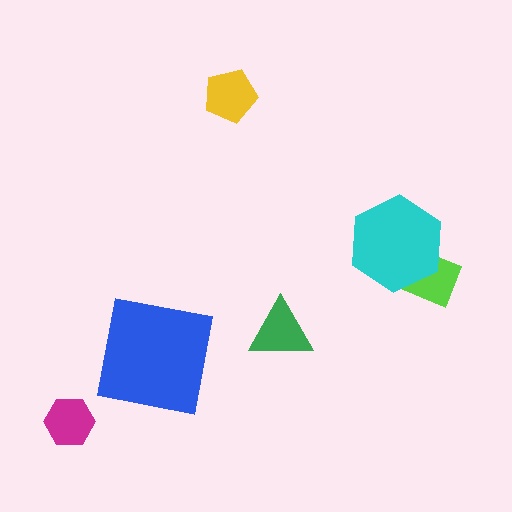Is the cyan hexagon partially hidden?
No, no other shape covers it.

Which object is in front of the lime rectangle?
The cyan hexagon is in front of the lime rectangle.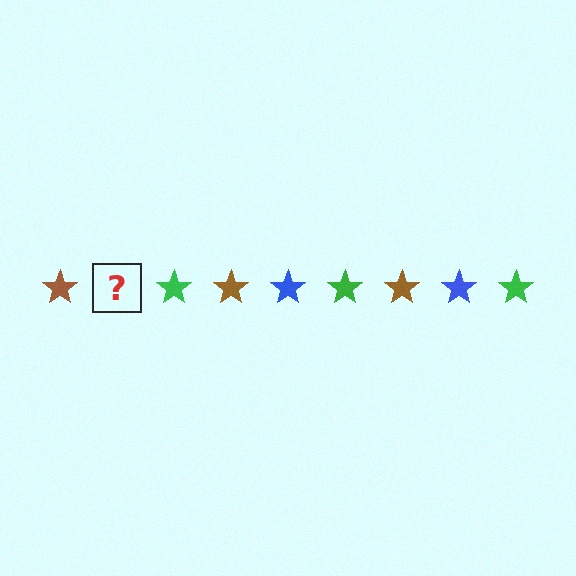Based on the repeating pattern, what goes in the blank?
The blank should be a blue star.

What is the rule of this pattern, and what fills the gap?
The rule is that the pattern cycles through brown, blue, green stars. The gap should be filled with a blue star.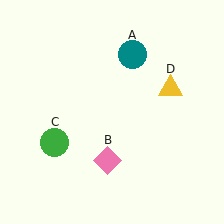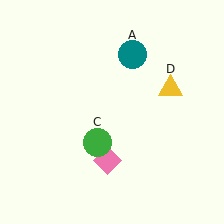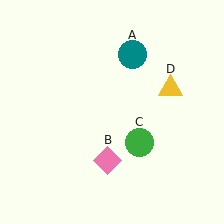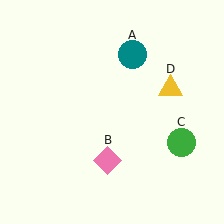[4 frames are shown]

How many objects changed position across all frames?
1 object changed position: green circle (object C).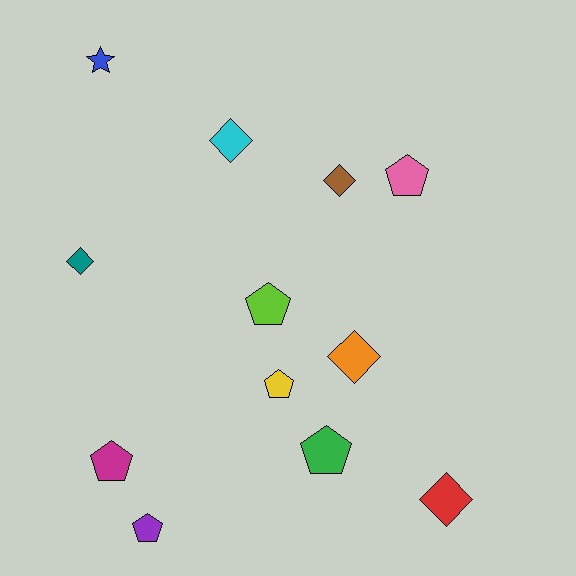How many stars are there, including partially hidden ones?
There is 1 star.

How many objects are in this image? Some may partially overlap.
There are 12 objects.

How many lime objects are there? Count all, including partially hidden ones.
There is 1 lime object.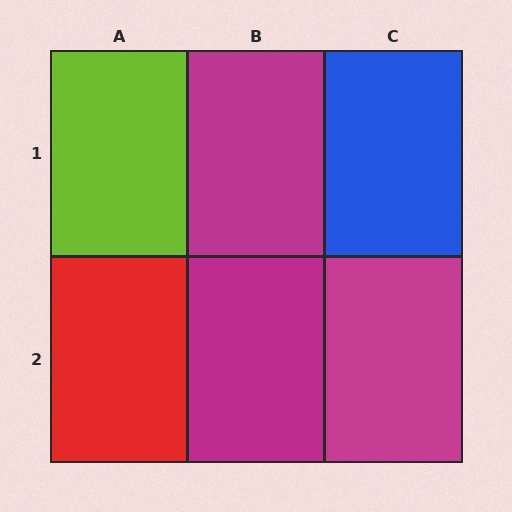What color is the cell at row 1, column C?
Blue.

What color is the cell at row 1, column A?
Lime.